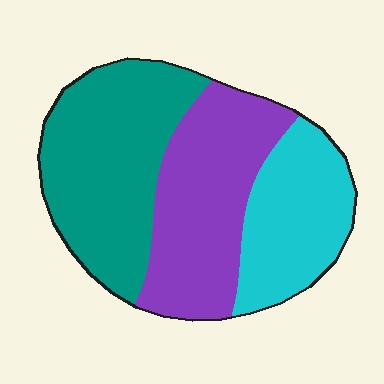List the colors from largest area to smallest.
From largest to smallest: teal, purple, cyan.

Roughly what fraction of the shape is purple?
Purple covers around 35% of the shape.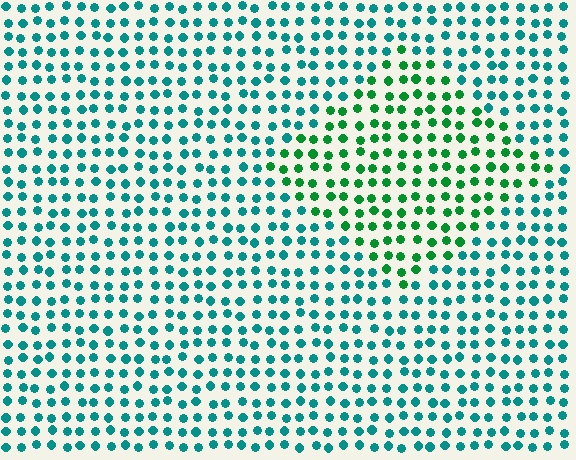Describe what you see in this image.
The image is filled with small teal elements in a uniform arrangement. A diamond-shaped region is visible where the elements are tinted to a slightly different hue, forming a subtle color boundary.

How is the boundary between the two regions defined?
The boundary is defined purely by a slight shift in hue (about 39 degrees). Spacing, size, and orientation are identical on both sides.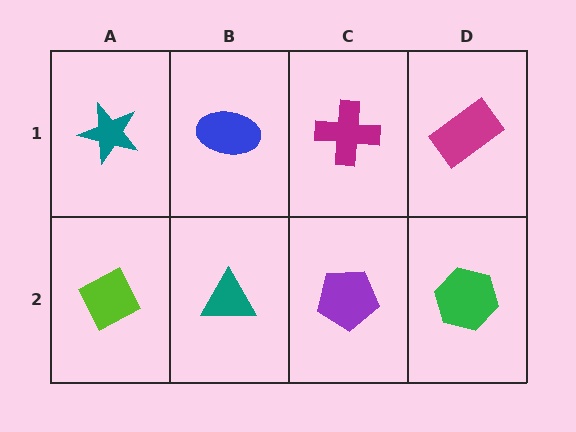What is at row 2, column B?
A teal triangle.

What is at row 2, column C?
A purple pentagon.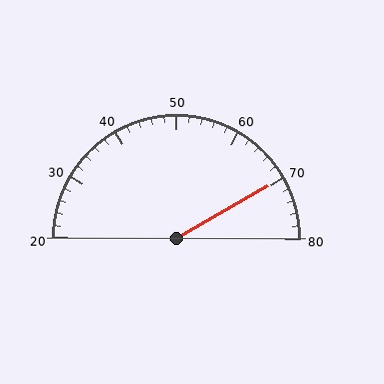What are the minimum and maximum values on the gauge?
The gauge ranges from 20 to 80.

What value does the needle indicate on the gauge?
The needle indicates approximately 70.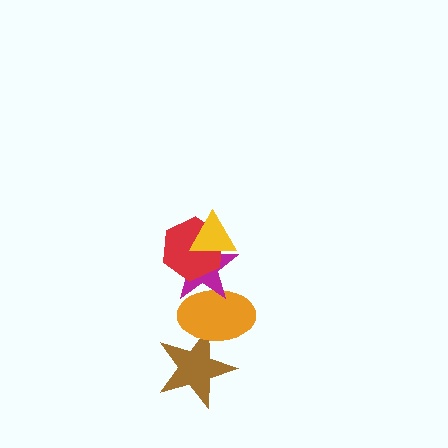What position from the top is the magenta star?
The magenta star is 3rd from the top.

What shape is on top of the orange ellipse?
The magenta star is on top of the orange ellipse.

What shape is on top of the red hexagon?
The yellow triangle is on top of the red hexagon.